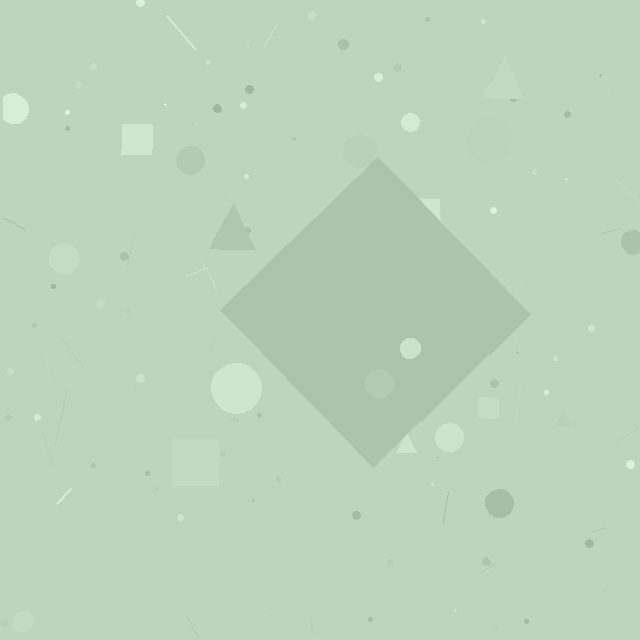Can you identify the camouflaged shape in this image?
The camouflaged shape is a diamond.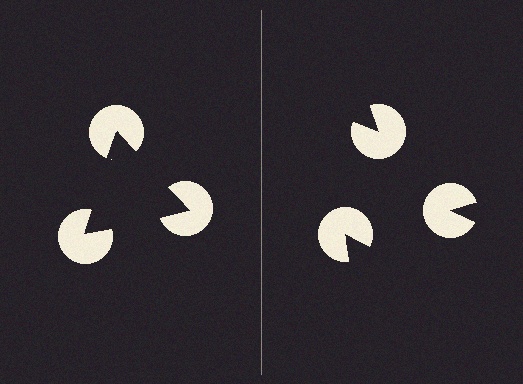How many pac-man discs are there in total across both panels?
6 — 3 on each side.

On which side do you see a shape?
An illusory triangle appears on the left side. On the right side the wedge cuts are rotated, so no coherent shape forms.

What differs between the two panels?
The pac-man discs are positioned identically on both sides; only the wedge orientations differ. On the left they align to a triangle; on the right they are misaligned.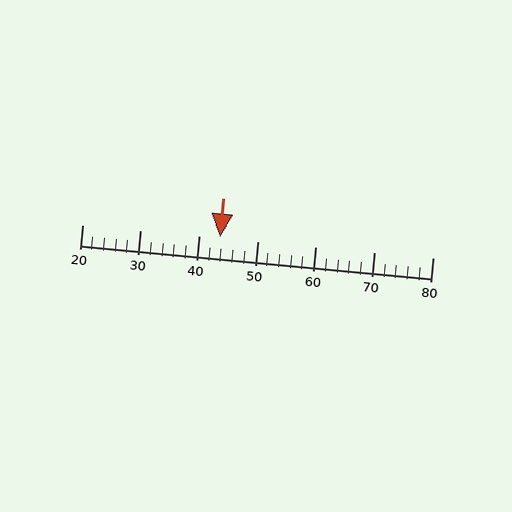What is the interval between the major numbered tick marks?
The major tick marks are spaced 10 units apart.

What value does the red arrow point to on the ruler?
The red arrow points to approximately 44.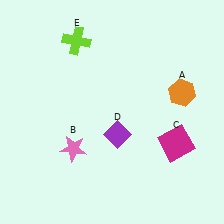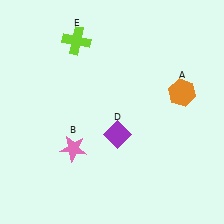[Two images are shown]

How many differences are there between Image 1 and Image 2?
There is 1 difference between the two images.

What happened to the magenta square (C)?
The magenta square (C) was removed in Image 2. It was in the bottom-right area of Image 1.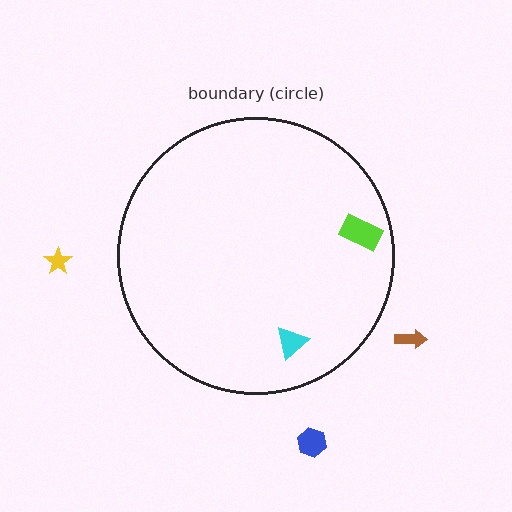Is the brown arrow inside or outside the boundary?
Outside.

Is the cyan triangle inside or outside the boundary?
Inside.